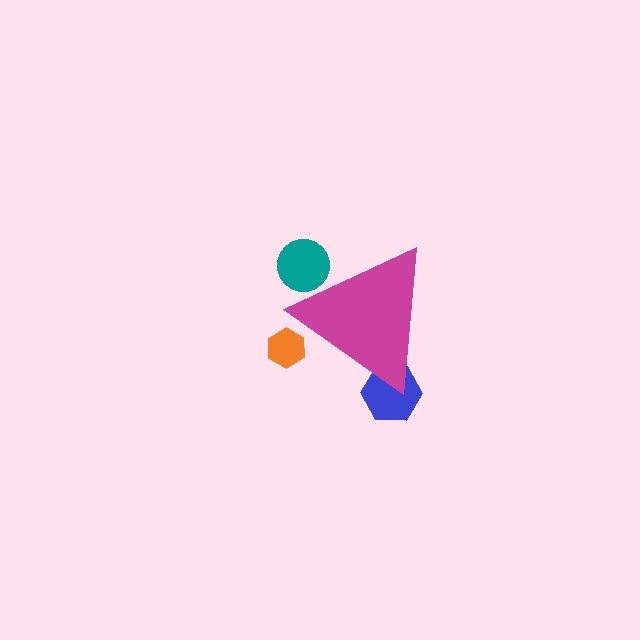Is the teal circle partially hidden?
Yes, the teal circle is partially hidden behind the magenta triangle.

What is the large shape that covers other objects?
A magenta triangle.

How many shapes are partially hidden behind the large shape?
3 shapes are partially hidden.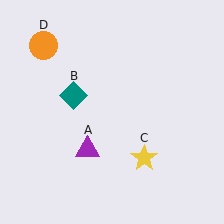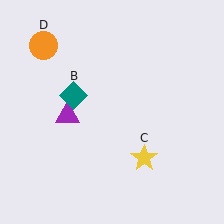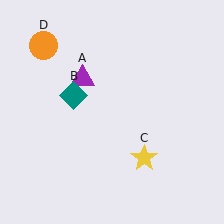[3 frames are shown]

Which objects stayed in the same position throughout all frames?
Teal diamond (object B) and yellow star (object C) and orange circle (object D) remained stationary.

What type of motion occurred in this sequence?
The purple triangle (object A) rotated clockwise around the center of the scene.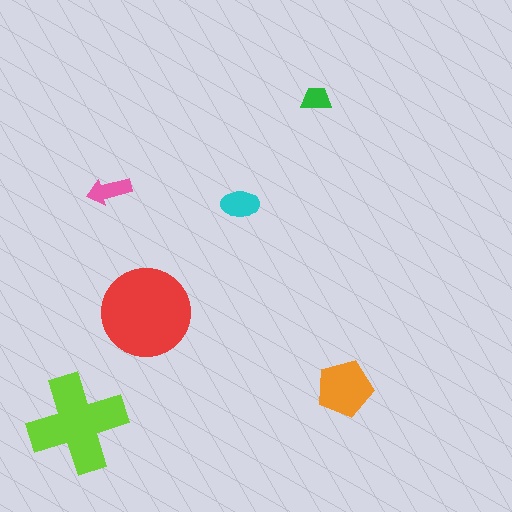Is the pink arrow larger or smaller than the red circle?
Smaller.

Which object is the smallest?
The green trapezoid.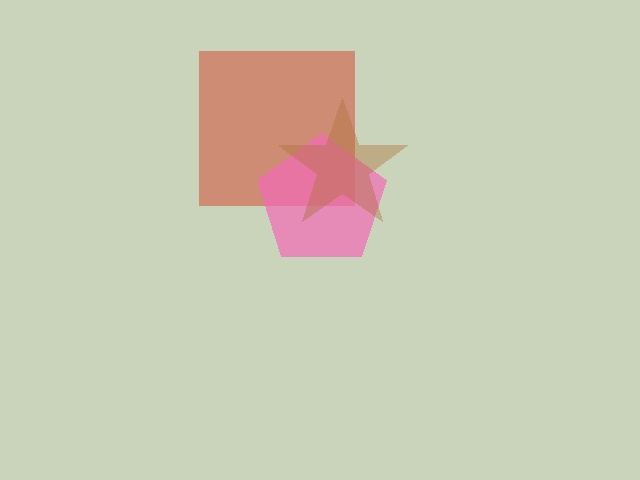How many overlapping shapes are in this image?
There are 3 overlapping shapes in the image.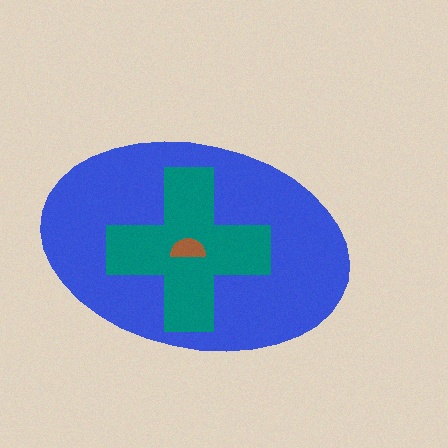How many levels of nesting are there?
3.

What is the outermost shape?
The blue ellipse.